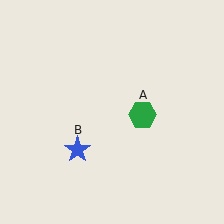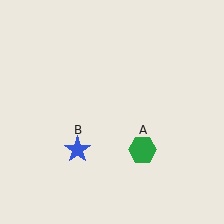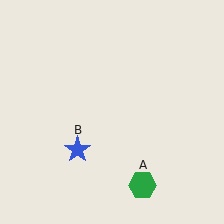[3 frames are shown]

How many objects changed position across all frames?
1 object changed position: green hexagon (object A).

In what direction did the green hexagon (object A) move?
The green hexagon (object A) moved down.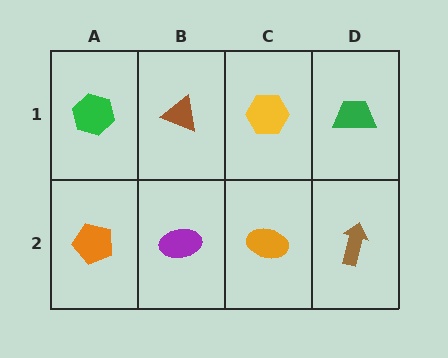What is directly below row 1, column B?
A purple ellipse.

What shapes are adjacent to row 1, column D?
A brown arrow (row 2, column D), a yellow hexagon (row 1, column C).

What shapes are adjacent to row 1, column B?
A purple ellipse (row 2, column B), a green hexagon (row 1, column A), a yellow hexagon (row 1, column C).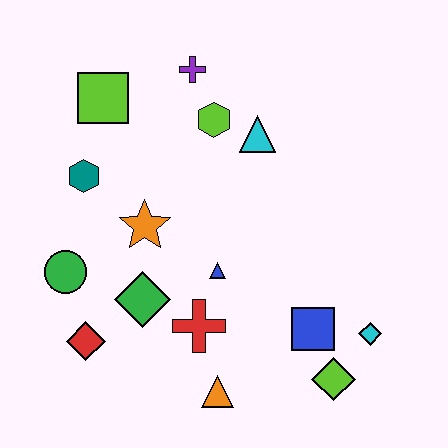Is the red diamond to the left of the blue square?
Yes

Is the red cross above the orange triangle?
Yes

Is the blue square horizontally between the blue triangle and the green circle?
No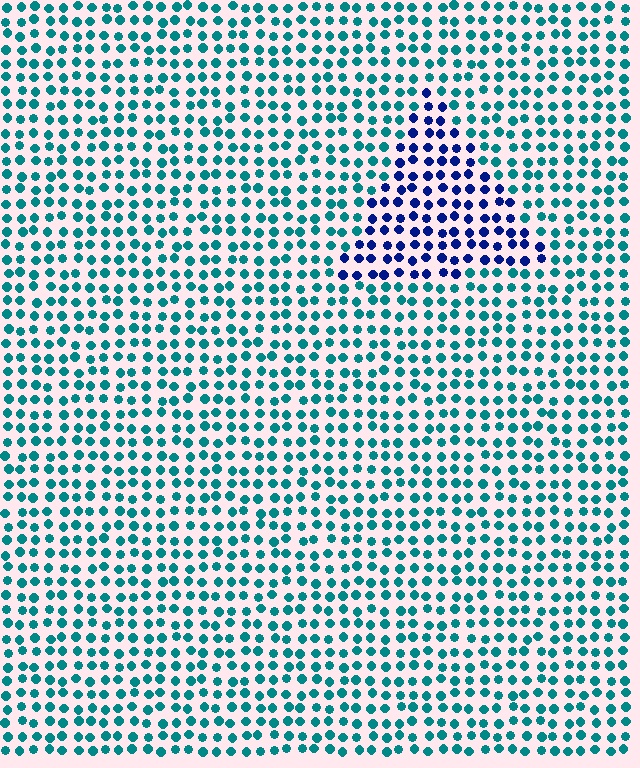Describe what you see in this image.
The image is filled with small teal elements in a uniform arrangement. A triangle-shaped region is visible where the elements are tinted to a slightly different hue, forming a subtle color boundary.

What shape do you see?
I see a triangle.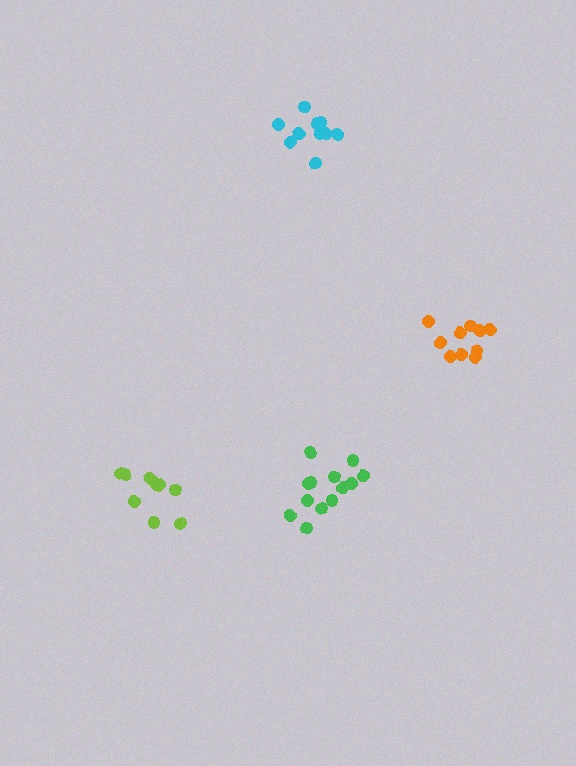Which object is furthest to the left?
The lime cluster is leftmost.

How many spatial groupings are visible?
There are 4 spatial groupings.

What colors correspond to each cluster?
The clusters are colored: cyan, orange, green, lime.